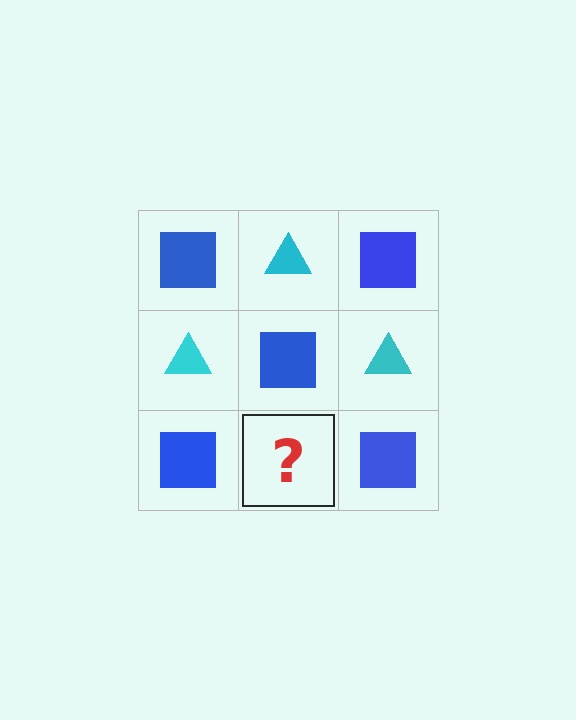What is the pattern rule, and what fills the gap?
The rule is that it alternates blue square and cyan triangle in a checkerboard pattern. The gap should be filled with a cyan triangle.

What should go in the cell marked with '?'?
The missing cell should contain a cyan triangle.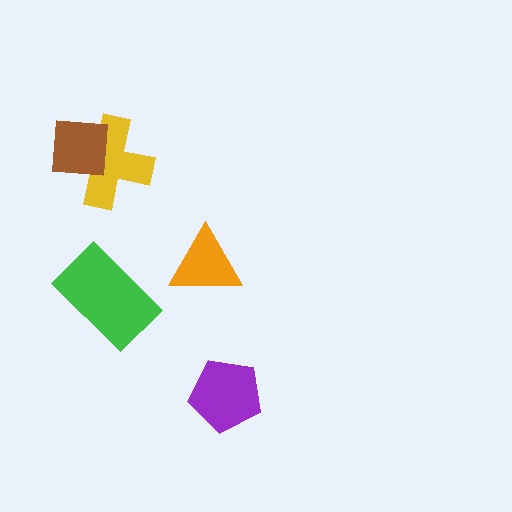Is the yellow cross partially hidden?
Yes, it is partially covered by another shape.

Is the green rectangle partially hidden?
No, no other shape covers it.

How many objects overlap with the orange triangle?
0 objects overlap with the orange triangle.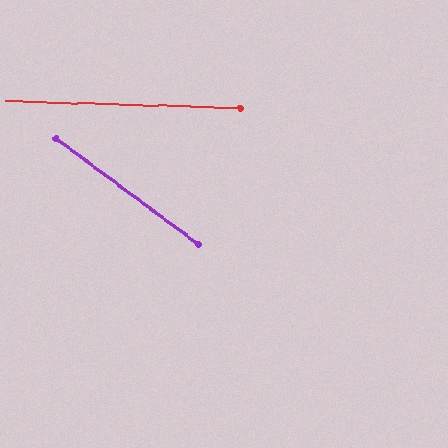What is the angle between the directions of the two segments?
Approximately 35 degrees.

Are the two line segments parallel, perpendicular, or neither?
Neither parallel nor perpendicular — they differ by about 35°.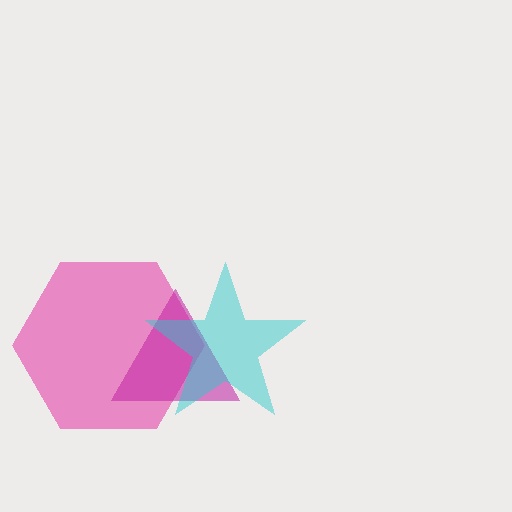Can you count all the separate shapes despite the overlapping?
Yes, there are 3 separate shapes.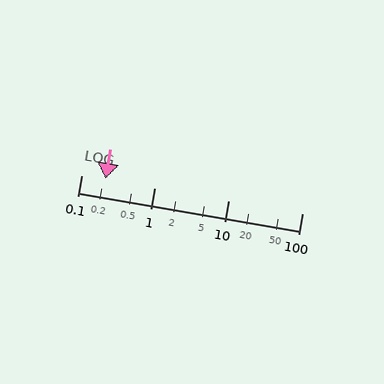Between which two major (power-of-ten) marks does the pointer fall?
The pointer is between 0.1 and 1.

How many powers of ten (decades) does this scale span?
The scale spans 3 decades, from 0.1 to 100.